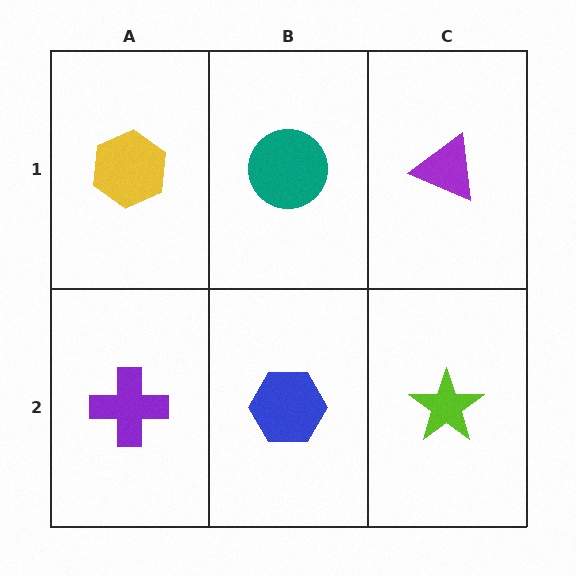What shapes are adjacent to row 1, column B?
A blue hexagon (row 2, column B), a yellow hexagon (row 1, column A), a purple triangle (row 1, column C).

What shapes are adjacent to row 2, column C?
A purple triangle (row 1, column C), a blue hexagon (row 2, column B).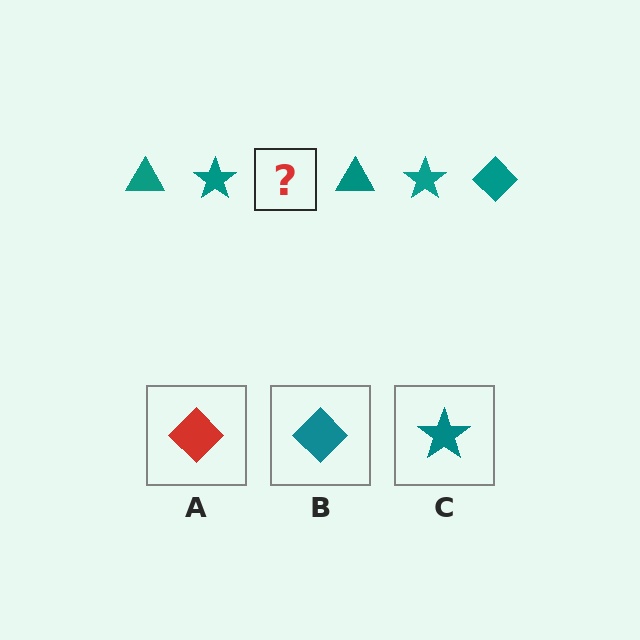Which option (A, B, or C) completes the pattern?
B.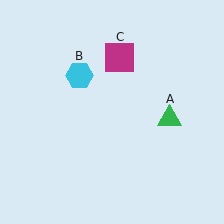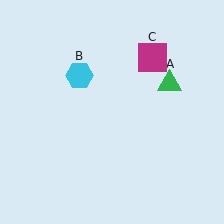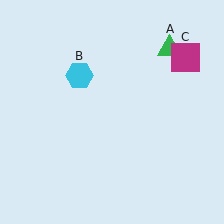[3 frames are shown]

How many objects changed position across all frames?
2 objects changed position: green triangle (object A), magenta square (object C).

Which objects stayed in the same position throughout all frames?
Cyan hexagon (object B) remained stationary.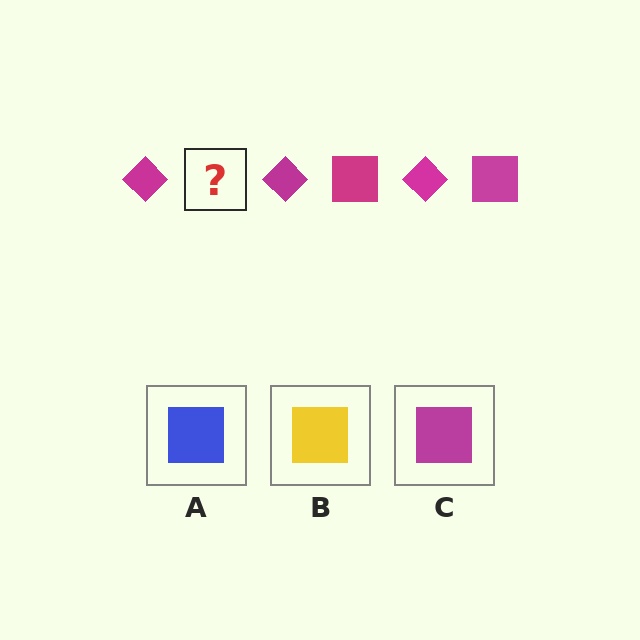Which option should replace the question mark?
Option C.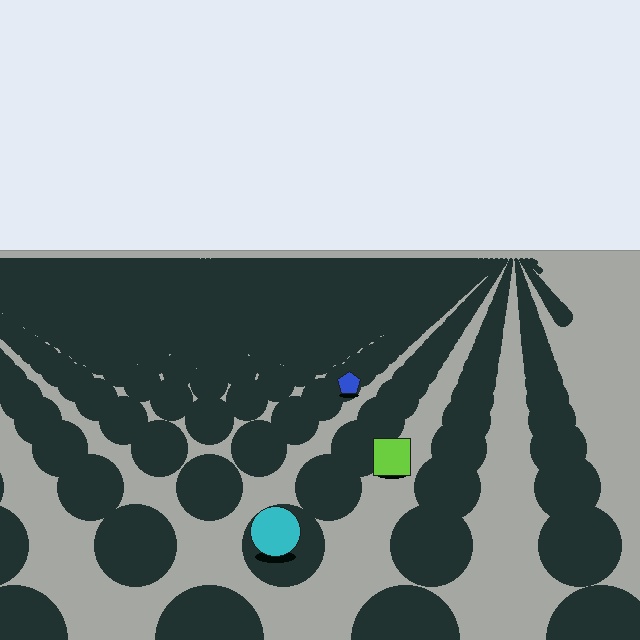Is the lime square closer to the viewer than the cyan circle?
No. The cyan circle is closer — you can tell from the texture gradient: the ground texture is coarser near it.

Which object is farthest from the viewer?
The blue pentagon is farthest from the viewer. It appears smaller and the ground texture around it is denser.